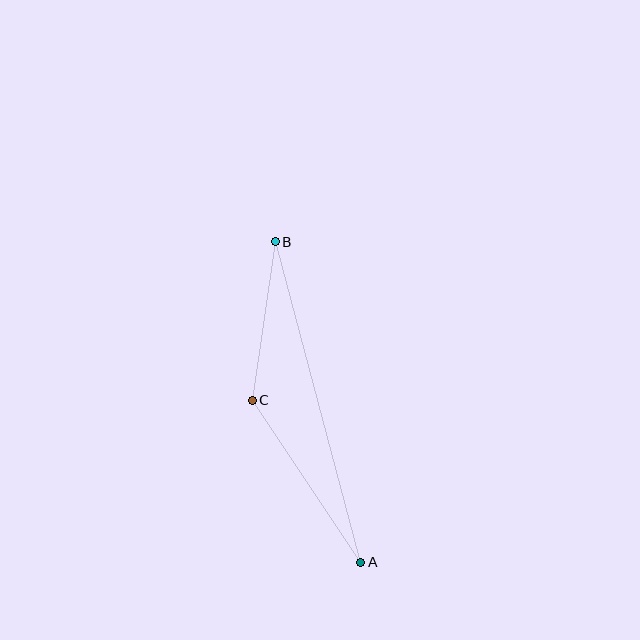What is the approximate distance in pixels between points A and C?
The distance between A and C is approximately 195 pixels.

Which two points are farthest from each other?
Points A and B are farthest from each other.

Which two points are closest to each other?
Points B and C are closest to each other.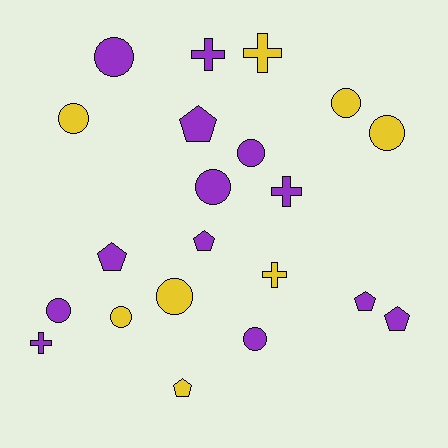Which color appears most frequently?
Purple, with 13 objects.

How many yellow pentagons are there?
There is 1 yellow pentagon.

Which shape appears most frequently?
Circle, with 10 objects.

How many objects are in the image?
There are 21 objects.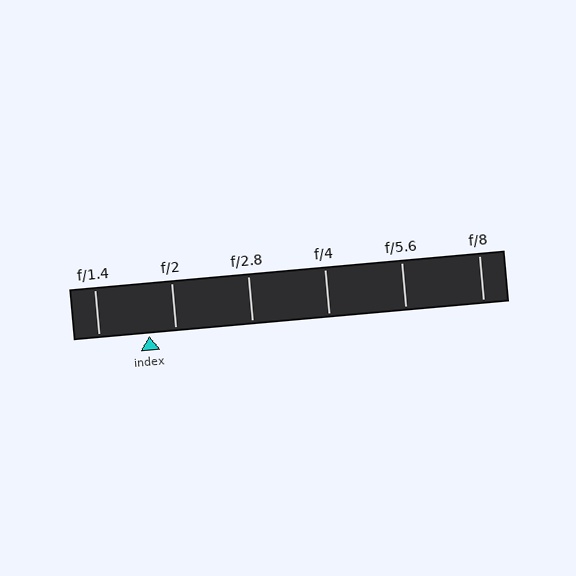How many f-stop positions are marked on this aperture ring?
There are 6 f-stop positions marked.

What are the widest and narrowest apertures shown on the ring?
The widest aperture shown is f/1.4 and the narrowest is f/8.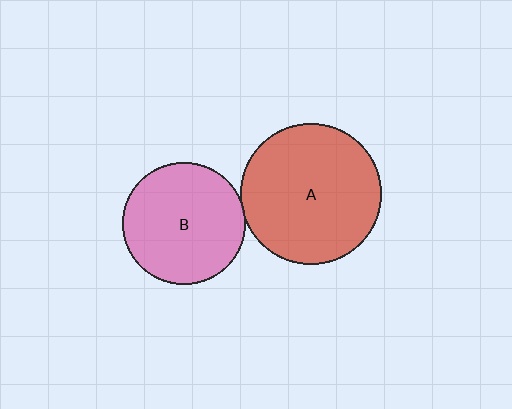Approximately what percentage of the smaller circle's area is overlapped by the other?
Approximately 5%.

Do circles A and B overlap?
Yes.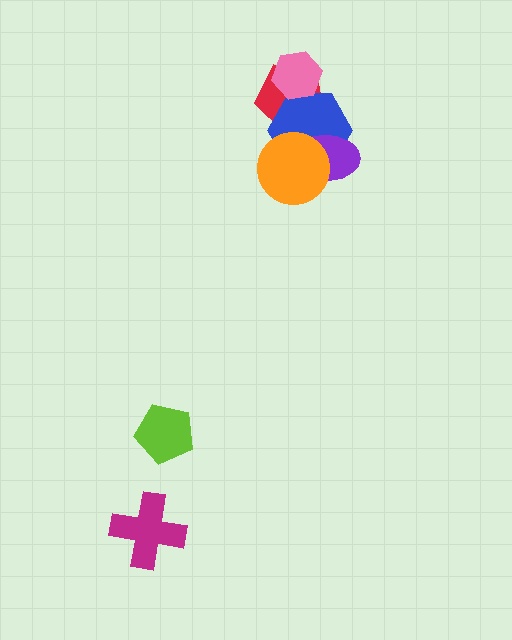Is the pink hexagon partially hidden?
No, no other shape covers it.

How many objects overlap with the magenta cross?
0 objects overlap with the magenta cross.